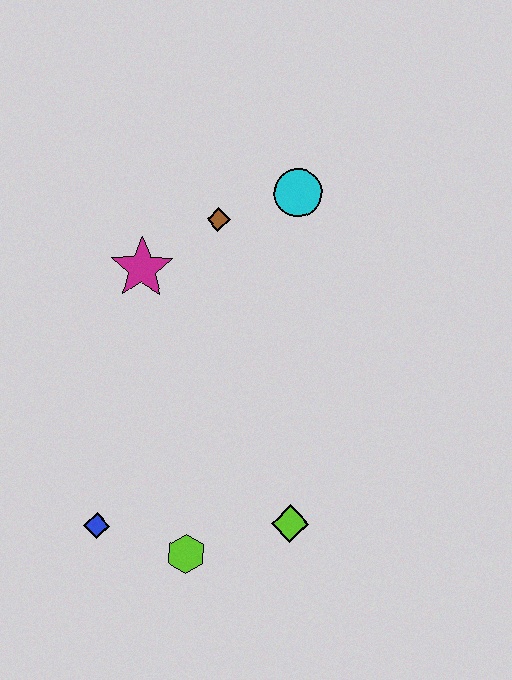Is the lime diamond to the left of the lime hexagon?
No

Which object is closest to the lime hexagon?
The blue diamond is closest to the lime hexagon.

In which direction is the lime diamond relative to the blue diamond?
The lime diamond is to the right of the blue diamond.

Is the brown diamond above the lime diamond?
Yes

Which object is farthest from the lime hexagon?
The cyan circle is farthest from the lime hexagon.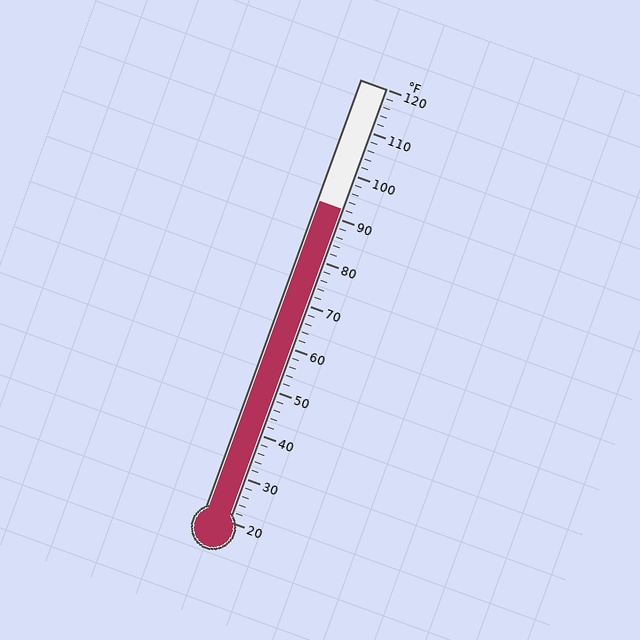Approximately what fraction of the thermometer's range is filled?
The thermometer is filled to approximately 70% of its range.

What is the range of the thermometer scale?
The thermometer scale ranges from 20°F to 120°F.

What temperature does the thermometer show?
The thermometer shows approximately 92°F.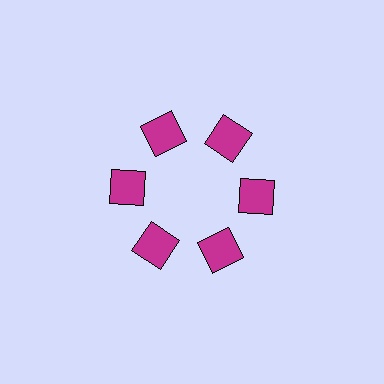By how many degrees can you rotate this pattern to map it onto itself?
The pattern maps onto itself every 60 degrees of rotation.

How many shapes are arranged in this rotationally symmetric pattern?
There are 6 shapes, arranged in 6 groups of 1.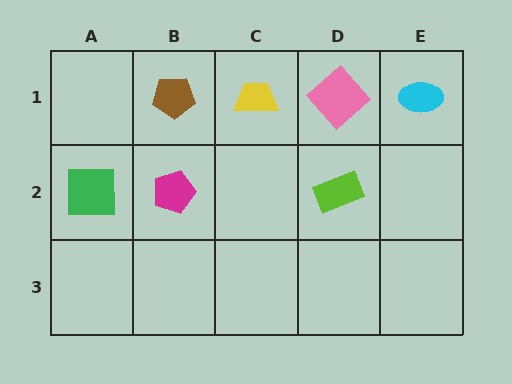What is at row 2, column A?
A green square.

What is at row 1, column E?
A cyan ellipse.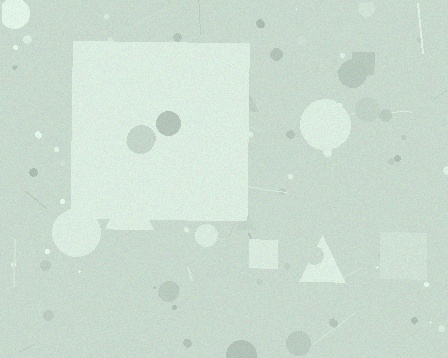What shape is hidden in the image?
A square is hidden in the image.